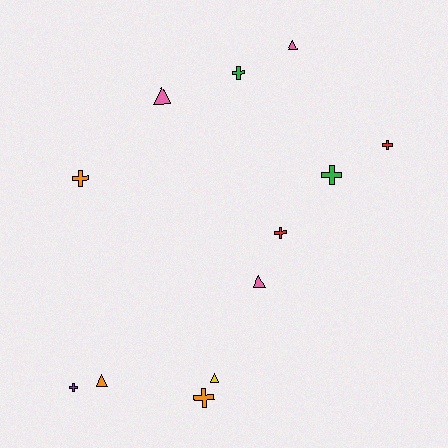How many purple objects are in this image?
There is 1 purple object.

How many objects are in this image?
There are 12 objects.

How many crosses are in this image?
There are 7 crosses.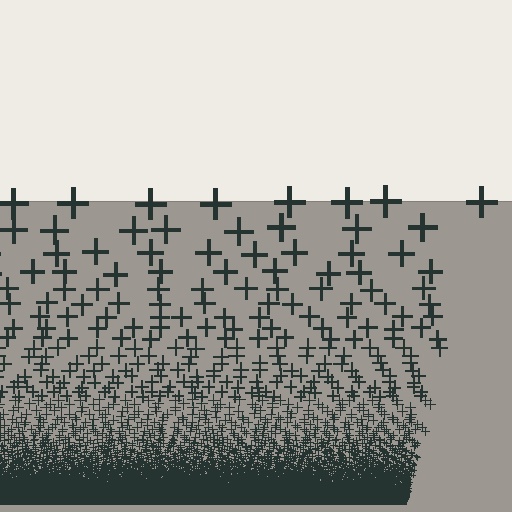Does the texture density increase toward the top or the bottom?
Density increases toward the bottom.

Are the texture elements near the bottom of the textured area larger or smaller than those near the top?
Smaller. The gradient is inverted — elements near the bottom are smaller and denser.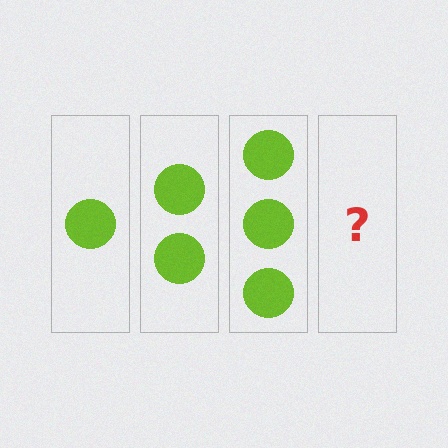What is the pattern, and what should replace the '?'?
The pattern is that each step adds one more circle. The '?' should be 4 circles.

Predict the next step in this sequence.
The next step is 4 circles.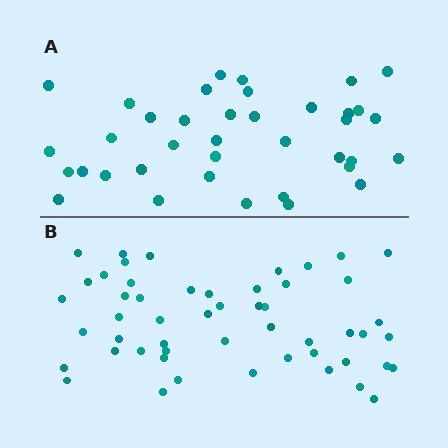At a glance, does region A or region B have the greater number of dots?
Region B (the bottom region) has more dots.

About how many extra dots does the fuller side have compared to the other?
Region B has approximately 15 more dots than region A.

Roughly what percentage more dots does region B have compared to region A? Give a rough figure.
About 35% more.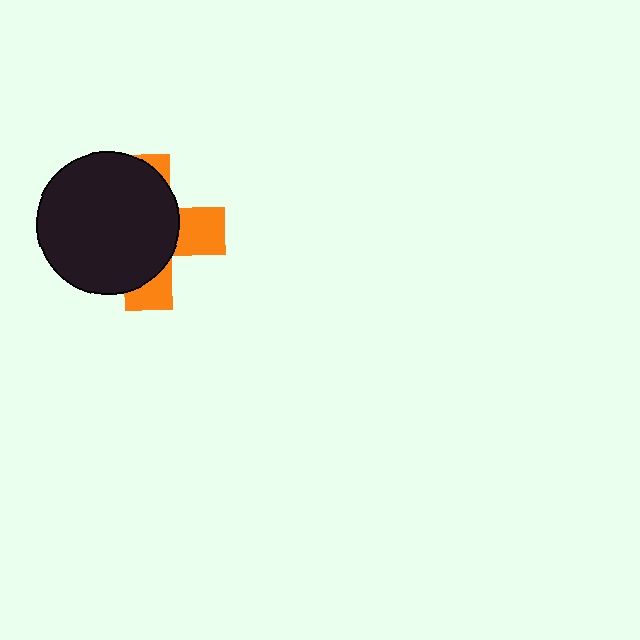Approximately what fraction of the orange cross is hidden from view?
Roughly 66% of the orange cross is hidden behind the black circle.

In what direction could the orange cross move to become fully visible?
The orange cross could move right. That would shift it out from behind the black circle entirely.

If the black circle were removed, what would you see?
You would see the complete orange cross.